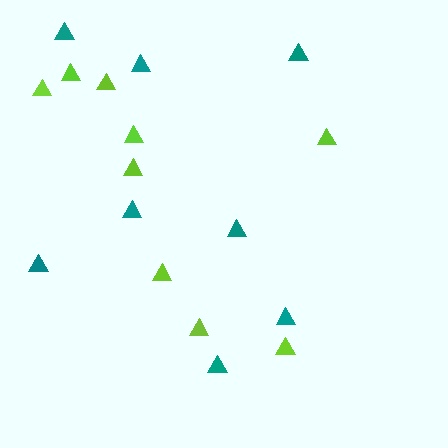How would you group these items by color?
There are 2 groups: one group of teal triangles (8) and one group of lime triangles (9).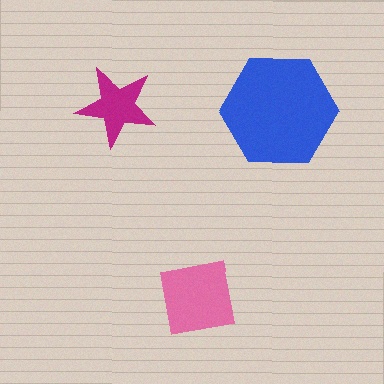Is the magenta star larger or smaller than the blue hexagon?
Smaller.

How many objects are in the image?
There are 3 objects in the image.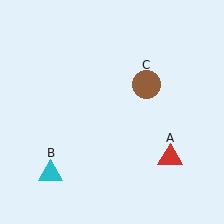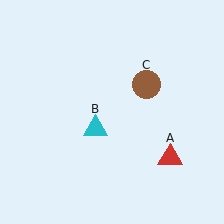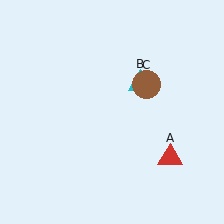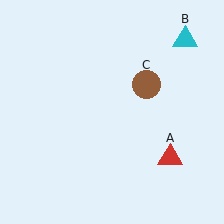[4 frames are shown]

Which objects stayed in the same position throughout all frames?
Red triangle (object A) and brown circle (object C) remained stationary.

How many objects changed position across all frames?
1 object changed position: cyan triangle (object B).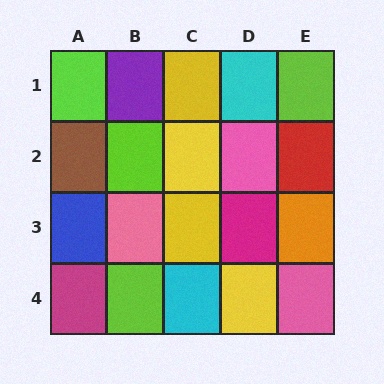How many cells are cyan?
2 cells are cyan.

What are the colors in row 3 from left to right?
Blue, pink, yellow, magenta, orange.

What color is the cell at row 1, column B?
Purple.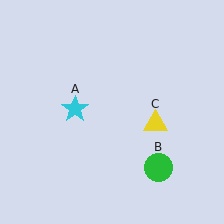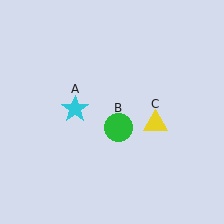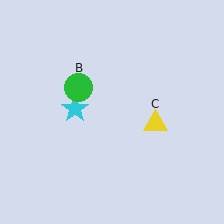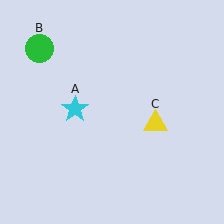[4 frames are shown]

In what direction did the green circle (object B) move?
The green circle (object B) moved up and to the left.